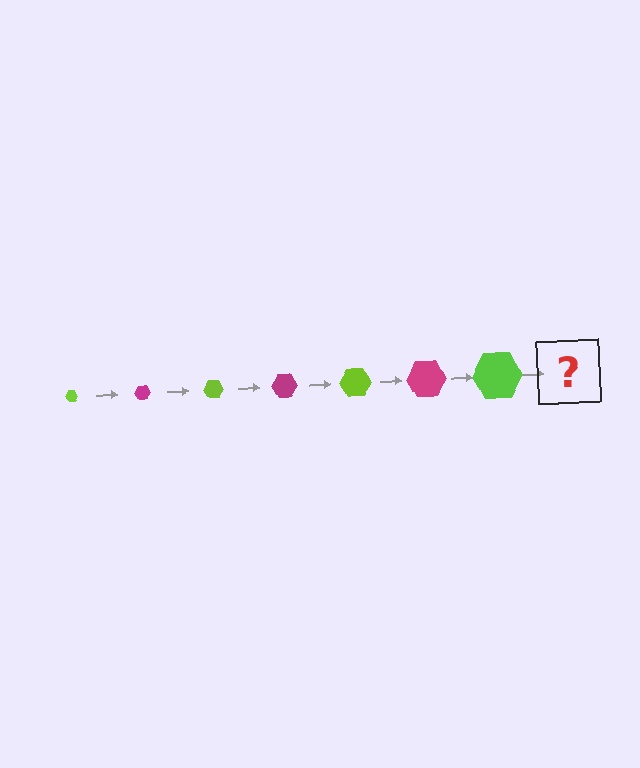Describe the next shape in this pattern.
It should be a magenta hexagon, larger than the previous one.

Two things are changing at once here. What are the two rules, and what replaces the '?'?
The two rules are that the hexagon grows larger each step and the color cycles through lime and magenta. The '?' should be a magenta hexagon, larger than the previous one.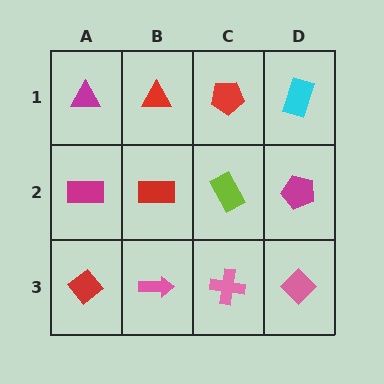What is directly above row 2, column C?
A red pentagon.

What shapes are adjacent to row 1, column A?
A magenta rectangle (row 2, column A), a red triangle (row 1, column B).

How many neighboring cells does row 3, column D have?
2.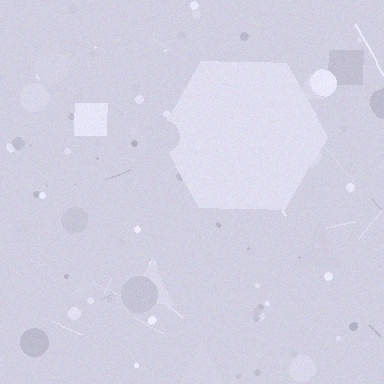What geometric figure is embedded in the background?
A hexagon is embedded in the background.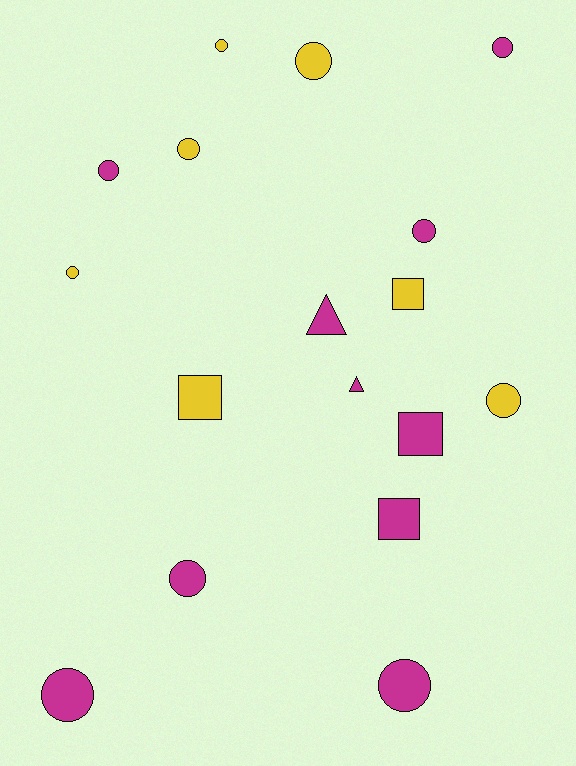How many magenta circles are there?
There are 6 magenta circles.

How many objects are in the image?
There are 17 objects.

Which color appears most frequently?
Magenta, with 10 objects.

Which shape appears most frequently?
Circle, with 11 objects.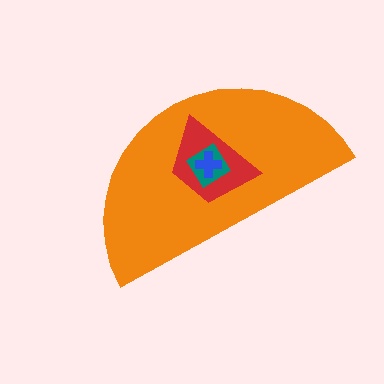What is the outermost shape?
The orange semicircle.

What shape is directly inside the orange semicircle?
The red trapezoid.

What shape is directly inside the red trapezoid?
The teal diamond.